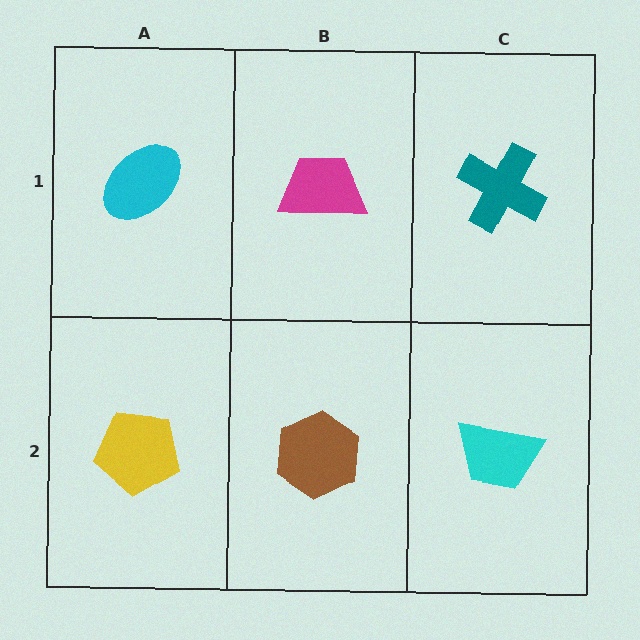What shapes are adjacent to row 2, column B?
A magenta trapezoid (row 1, column B), a yellow pentagon (row 2, column A), a cyan trapezoid (row 2, column C).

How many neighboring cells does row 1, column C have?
2.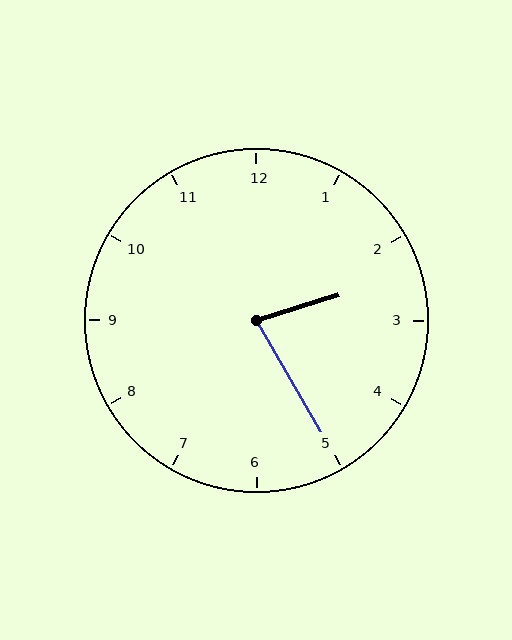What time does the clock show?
2:25.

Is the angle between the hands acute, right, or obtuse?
It is acute.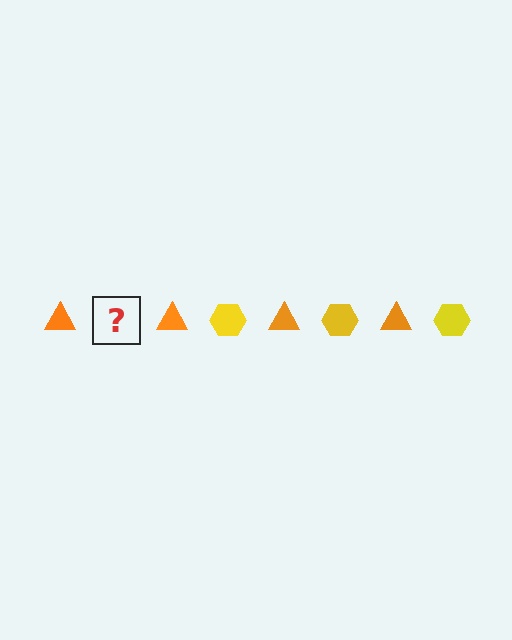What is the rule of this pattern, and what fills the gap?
The rule is that the pattern alternates between orange triangle and yellow hexagon. The gap should be filled with a yellow hexagon.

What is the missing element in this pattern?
The missing element is a yellow hexagon.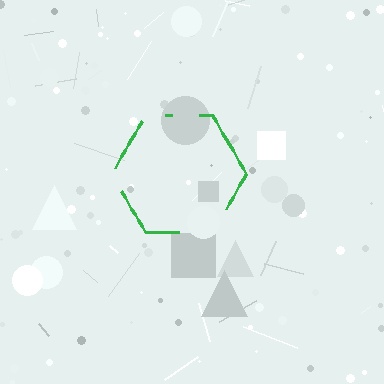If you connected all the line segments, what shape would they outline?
They would outline a hexagon.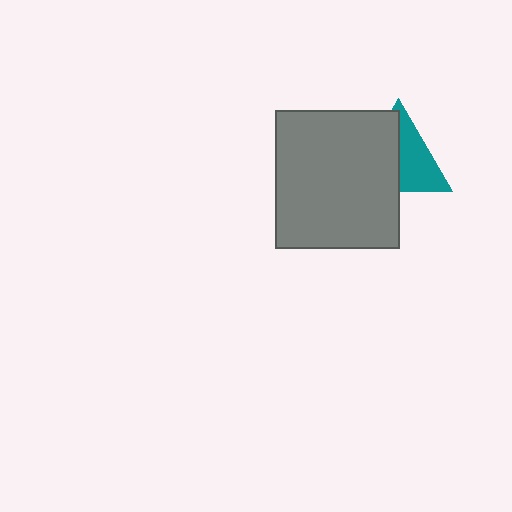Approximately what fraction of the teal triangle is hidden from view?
Roughly 51% of the teal triangle is hidden behind the gray rectangle.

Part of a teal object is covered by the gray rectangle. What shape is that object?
It is a triangle.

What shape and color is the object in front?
The object in front is a gray rectangle.